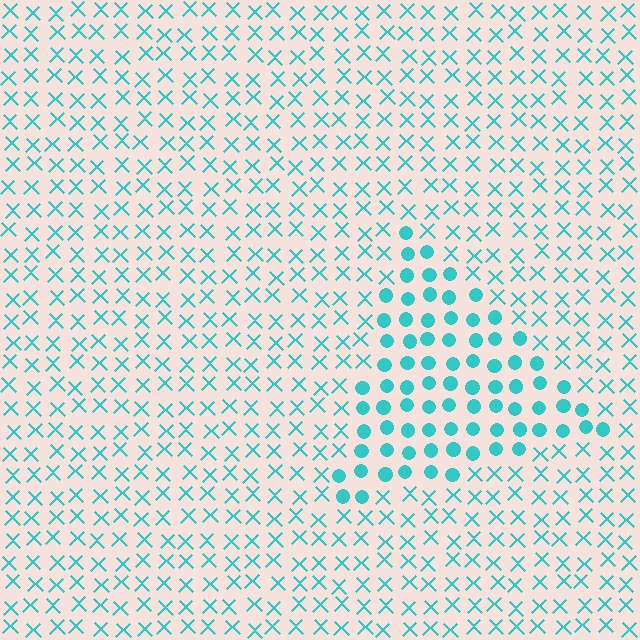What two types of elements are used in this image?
The image uses circles inside the triangle region and X marks outside it.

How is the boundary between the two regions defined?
The boundary is defined by a change in element shape: circles inside vs. X marks outside. All elements share the same color and spacing.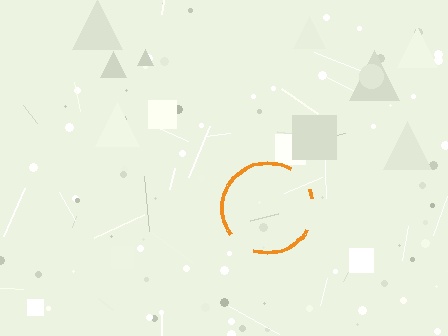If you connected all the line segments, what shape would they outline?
They would outline a circle.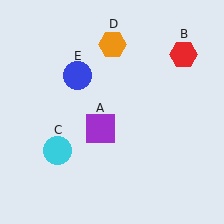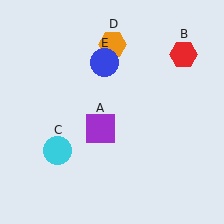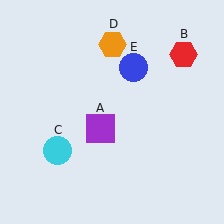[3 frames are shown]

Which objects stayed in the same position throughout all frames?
Purple square (object A) and red hexagon (object B) and cyan circle (object C) and orange hexagon (object D) remained stationary.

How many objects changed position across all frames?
1 object changed position: blue circle (object E).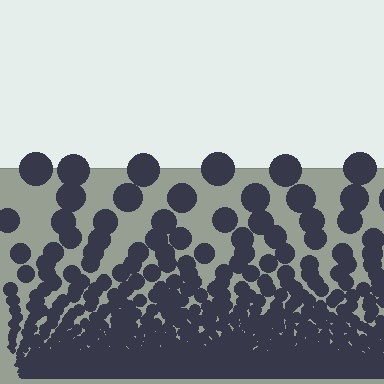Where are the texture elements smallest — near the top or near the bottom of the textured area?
Near the bottom.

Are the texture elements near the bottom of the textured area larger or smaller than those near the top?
Smaller. The gradient is inverted — elements near the bottom are smaller and denser.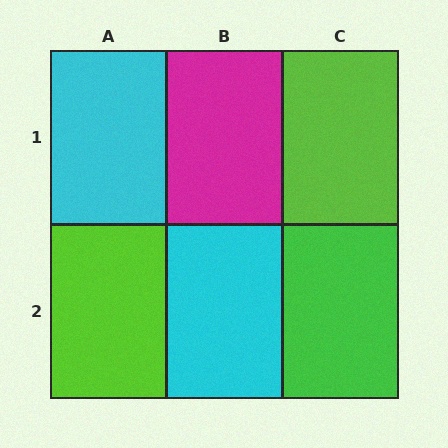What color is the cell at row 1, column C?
Lime.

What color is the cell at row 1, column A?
Cyan.